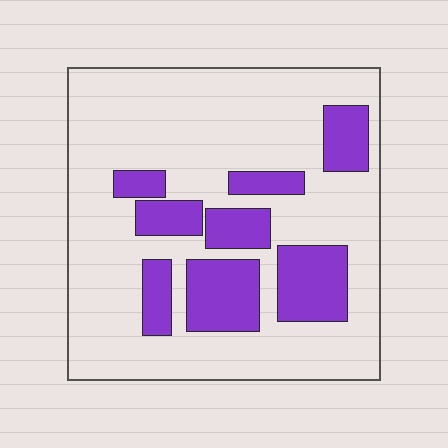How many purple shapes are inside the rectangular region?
8.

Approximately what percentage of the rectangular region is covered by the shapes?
Approximately 25%.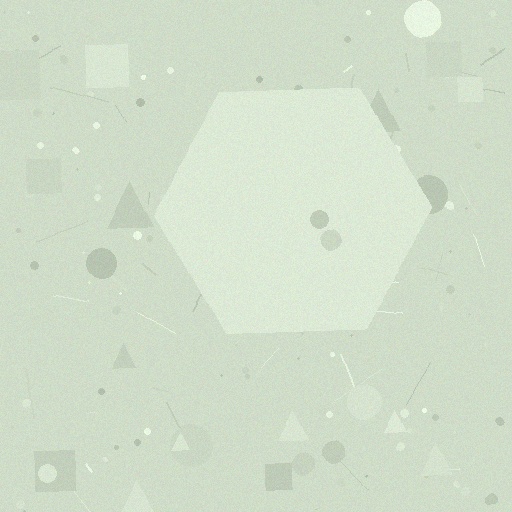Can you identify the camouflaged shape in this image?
The camouflaged shape is a hexagon.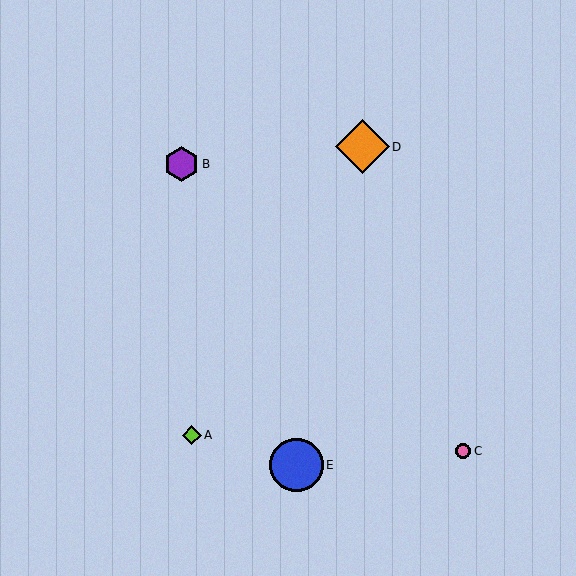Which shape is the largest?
The orange diamond (labeled D) is the largest.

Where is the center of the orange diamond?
The center of the orange diamond is at (362, 147).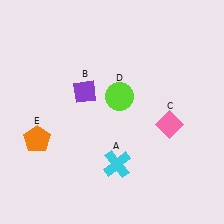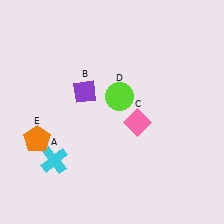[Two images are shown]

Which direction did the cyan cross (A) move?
The cyan cross (A) moved left.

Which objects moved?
The objects that moved are: the cyan cross (A), the pink diamond (C).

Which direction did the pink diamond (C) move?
The pink diamond (C) moved left.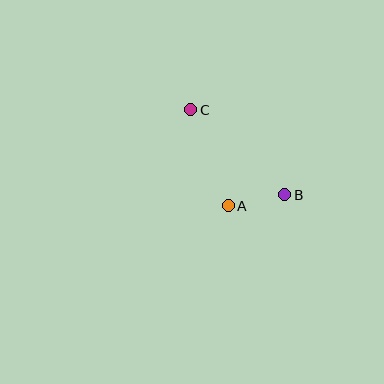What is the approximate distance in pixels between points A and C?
The distance between A and C is approximately 103 pixels.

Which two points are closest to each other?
Points A and B are closest to each other.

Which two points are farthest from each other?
Points B and C are farthest from each other.